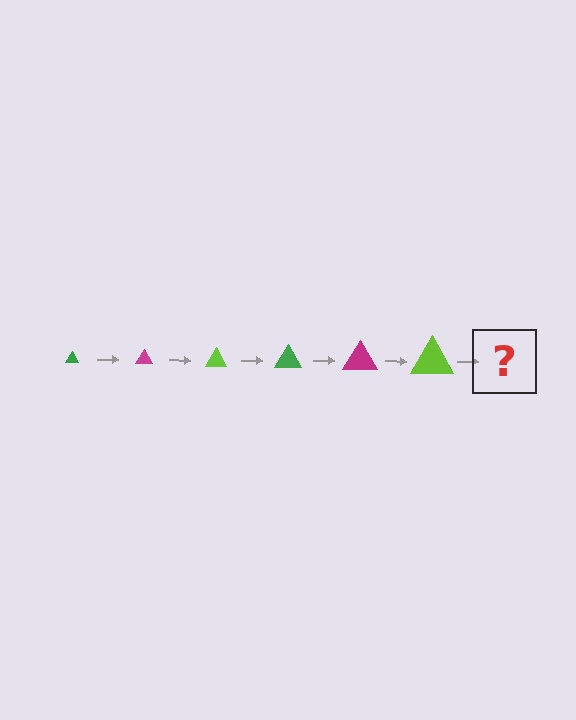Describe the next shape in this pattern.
It should be a green triangle, larger than the previous one.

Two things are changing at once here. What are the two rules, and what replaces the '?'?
The two rules are that the triangle grows larger each step and the color cycles through green, magenta, and lime. The '?' should be a green triangle, larger than the previous one.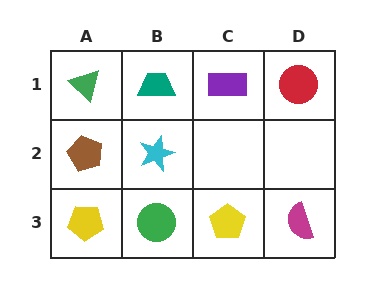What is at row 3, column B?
A green circle.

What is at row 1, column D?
A red circle.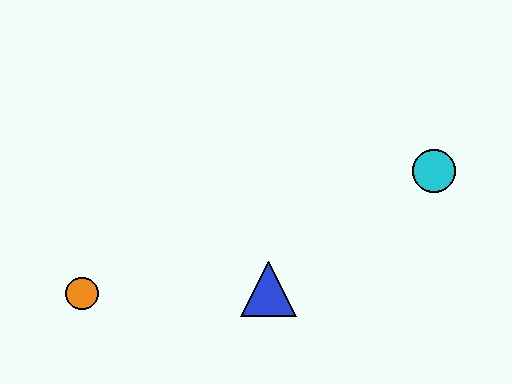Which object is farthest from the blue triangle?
The cyan circle is farthest from the blue triangle.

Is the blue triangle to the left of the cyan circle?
Yes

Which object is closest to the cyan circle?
The blue triangle is closest to the cyan circle.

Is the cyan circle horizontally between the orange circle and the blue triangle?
No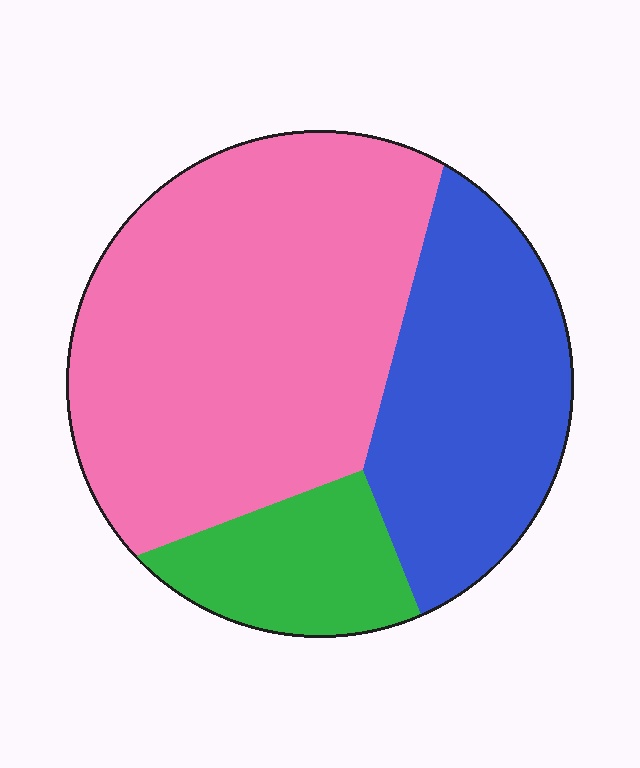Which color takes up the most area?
Pink, at roughly 55%.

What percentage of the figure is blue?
Blue covers around 30% of the figure.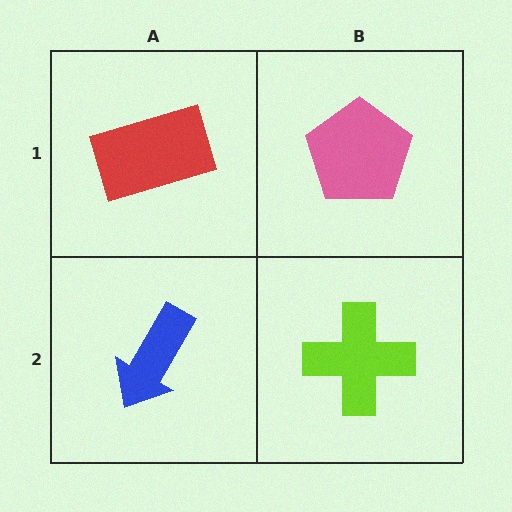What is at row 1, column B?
A pink pentagon.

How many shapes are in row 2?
2 shapes.